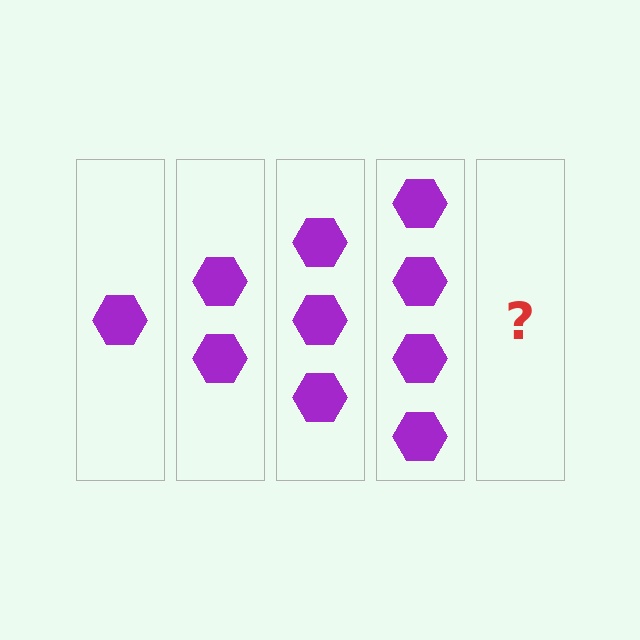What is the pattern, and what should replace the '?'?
The pattern is that each step adds one more hexagon. The '?' should be 5 hexagons.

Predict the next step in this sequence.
The next step is 5 hexagons.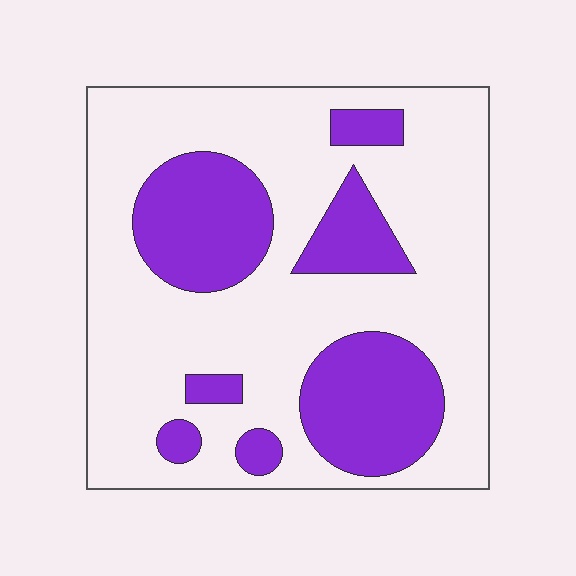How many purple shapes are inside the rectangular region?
7.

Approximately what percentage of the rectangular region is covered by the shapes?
Approximately 30%.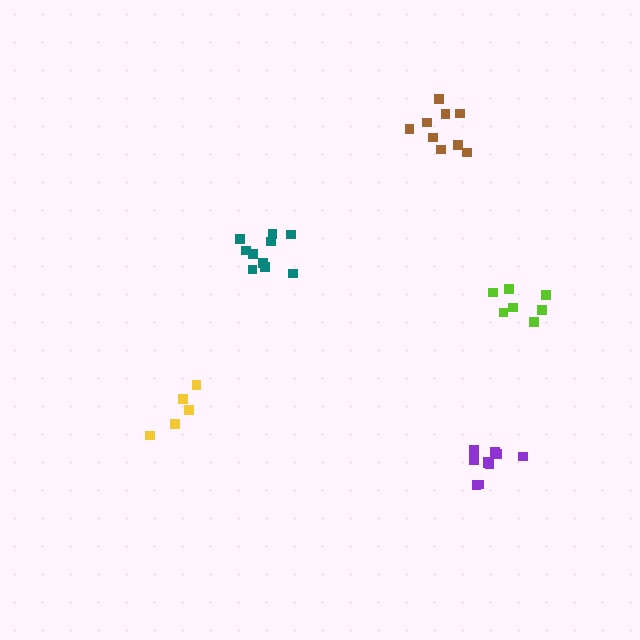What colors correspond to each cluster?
The clusters are colored: yellow, purple, lime, brown, teal.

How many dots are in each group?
Group 1: 5 dots, Group 2: 11 dots, Group 3: 7 dots, Group 4: 9 dots, Group 5: 10 dots (42 total).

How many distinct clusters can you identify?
There are 5 distinct clusters.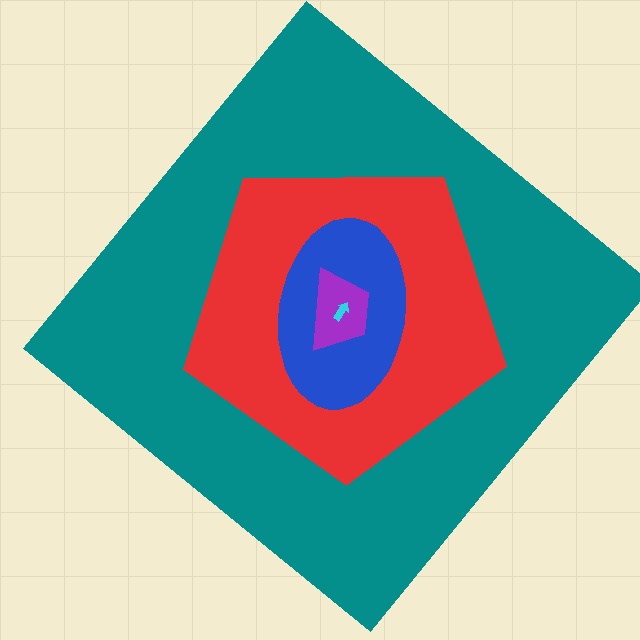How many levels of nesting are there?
5.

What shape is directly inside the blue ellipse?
The purple trapezoid.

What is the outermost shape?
The teal diamond.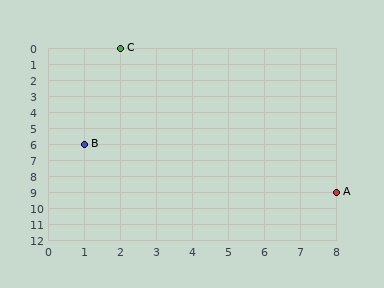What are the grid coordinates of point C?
Point C is at grid coordinates (2, 0).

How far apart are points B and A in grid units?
Points B and A are 7 columns and 3 rows apart (about 7.6 grid units diagonally).